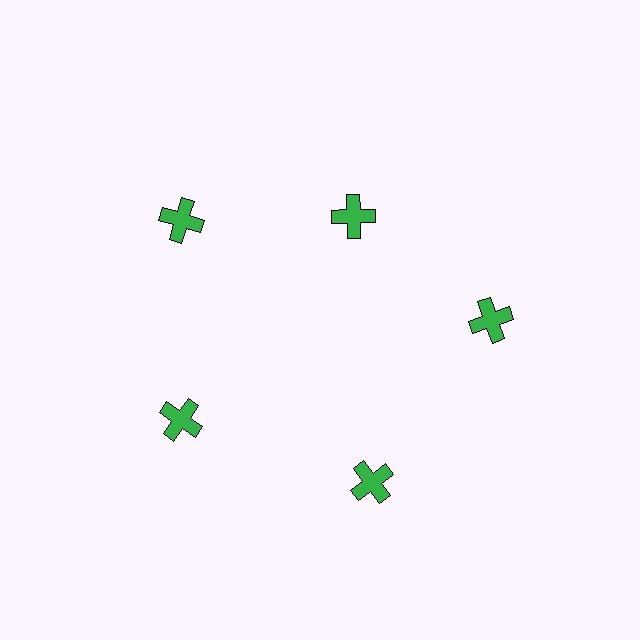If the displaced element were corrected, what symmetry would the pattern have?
It would have 5-fold rotational symmetry — the pattern would map onto itself every 72 degrees.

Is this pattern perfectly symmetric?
No. The 5 green crosses are arranged in a ring, but one element near the 1 o'clock position is pulled inward toward the center, breaking the 5-fold rotational symmetry.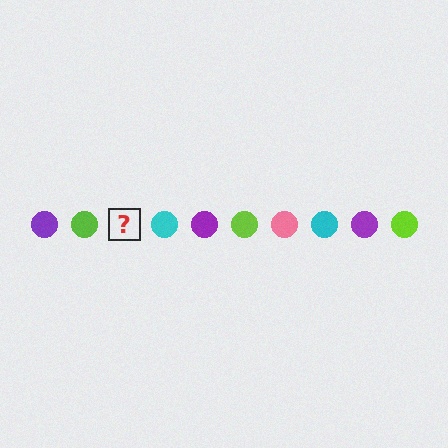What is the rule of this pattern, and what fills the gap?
The rule is that the pattern cycles through purple, lime, pink, cyan circles. The gap should be filled with a pink circle.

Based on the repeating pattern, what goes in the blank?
The blank should be a pink circle.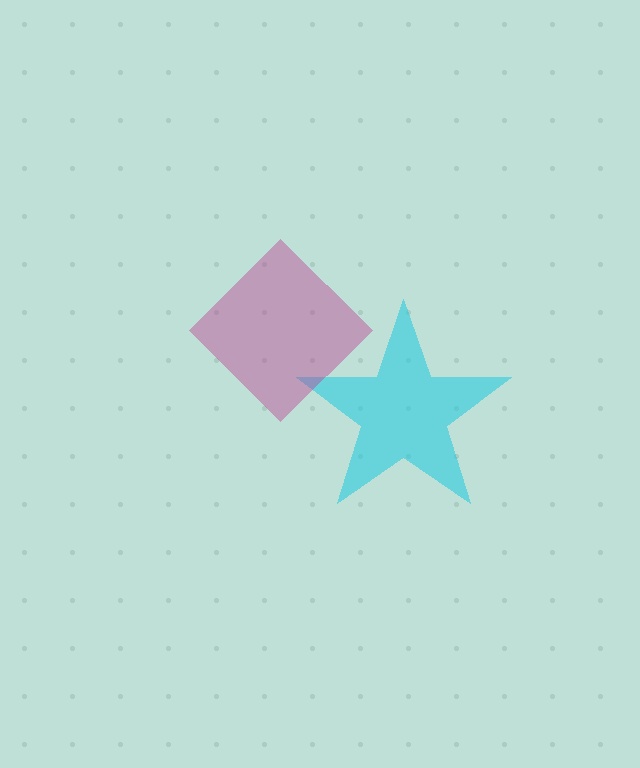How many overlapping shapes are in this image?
There are 2 overlapping shapes in the image.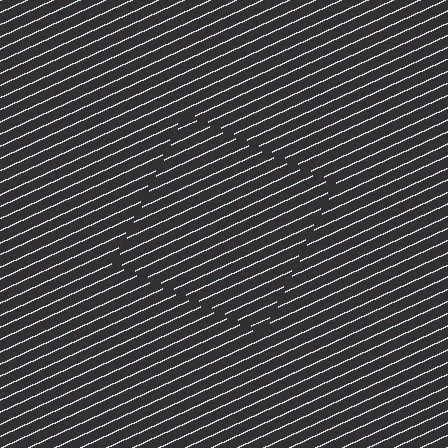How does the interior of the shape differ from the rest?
The interior of the shape contains the same grating, shifted by half a period — the contour is defined by the phase discontinuity where line-ends from the inner and outer gratings abut.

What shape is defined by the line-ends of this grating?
An illusory square. The interior of the shape contains the same grating, shifted by half a period — the contour is defined by the phase discontinuity where line-ends from the inner and outer gratings abut.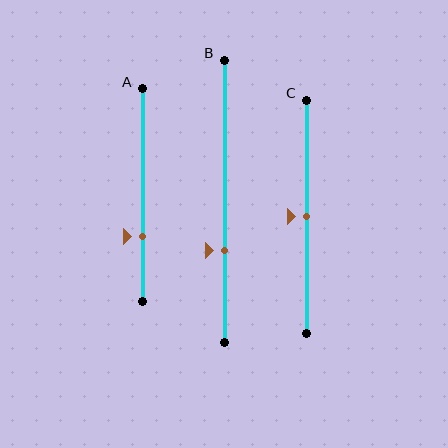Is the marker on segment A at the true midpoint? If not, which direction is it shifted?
No, the marker on segment A is shifted downward by about 20% of the segment length.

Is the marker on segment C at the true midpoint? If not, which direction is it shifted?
Yes, the marker on segment C is at the true midpoint.